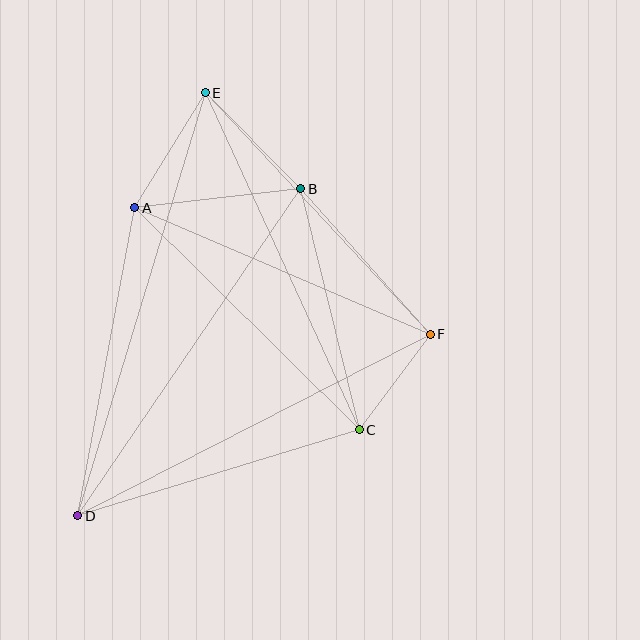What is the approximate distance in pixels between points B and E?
The distance between B and E is approximately 136 pixels.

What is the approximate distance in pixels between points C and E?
The distance between C and E is approximately 371 pixels.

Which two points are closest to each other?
Points C and F are closest to each other.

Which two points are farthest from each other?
Points D and E are farthest from each other.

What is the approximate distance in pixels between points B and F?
The distance between B and F is approximately 195 pixels.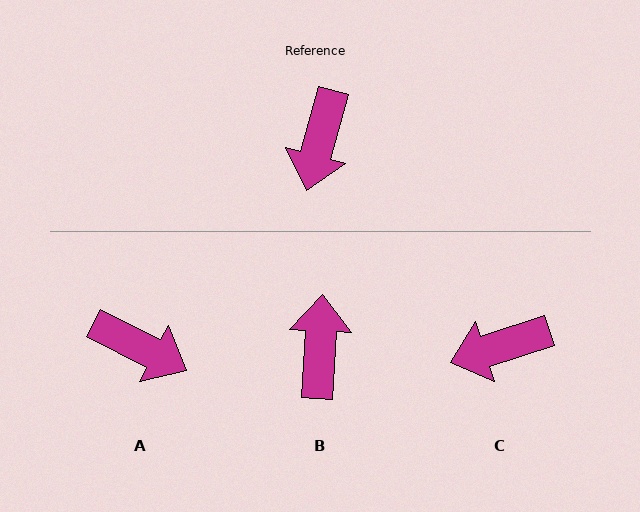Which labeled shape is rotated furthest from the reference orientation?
B, about 168 degrees away.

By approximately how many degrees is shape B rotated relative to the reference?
Approximately 168 degrees clockwise.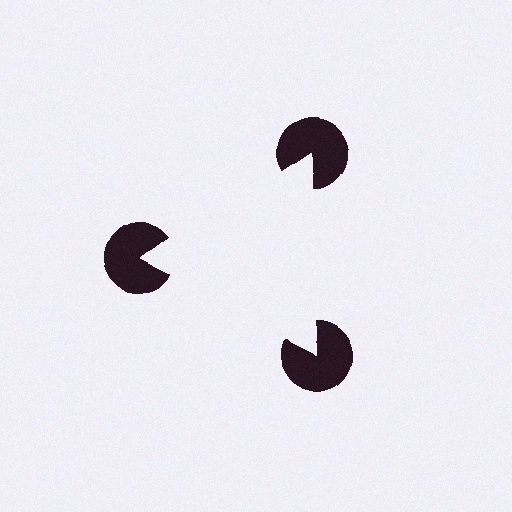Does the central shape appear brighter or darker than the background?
It typically appears slightly brighter than the background, even though no actual brightness change is drawn.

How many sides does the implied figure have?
3 sides.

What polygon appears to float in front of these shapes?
An illusory triangle — its edges are inferred from the aligned wedge cuts in the pac-man discs, not physically drawn.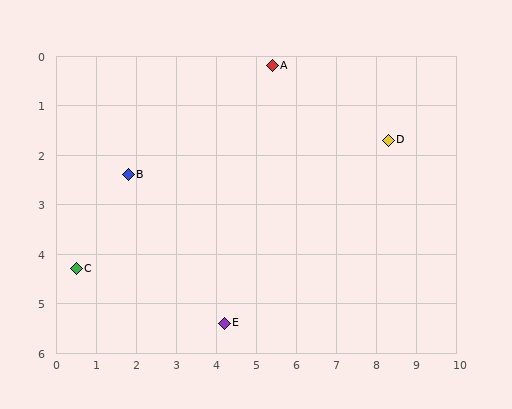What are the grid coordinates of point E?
Point E is at approximately (4.2, 5.4).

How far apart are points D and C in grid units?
Points D and C are about 8.2 grid units apart.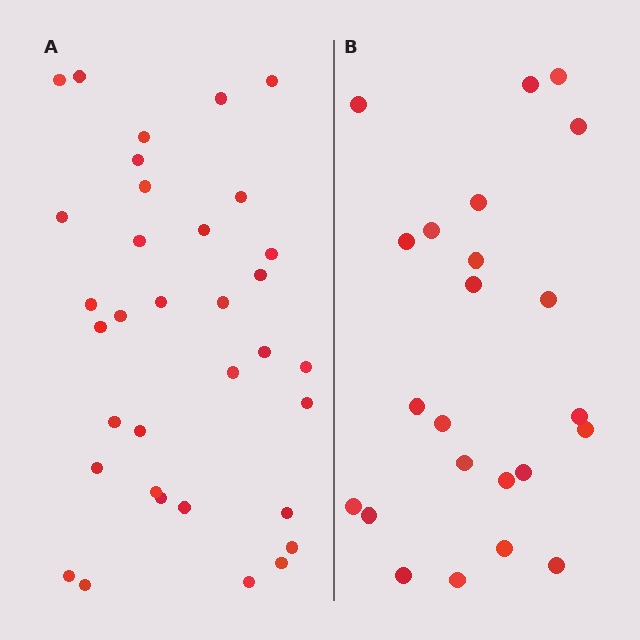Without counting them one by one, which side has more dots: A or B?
Region A (the left region) has more dots.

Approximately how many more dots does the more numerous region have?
Region A has roughly 12 or so more dots than region B.